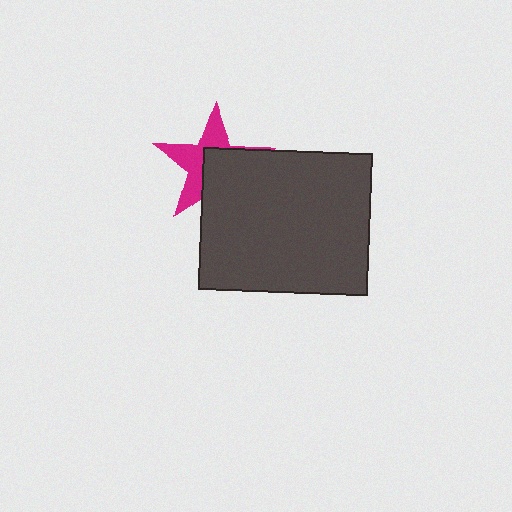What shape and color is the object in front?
The object in front is a dark gray rectangle.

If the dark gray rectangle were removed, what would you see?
You would see the complete magenta star.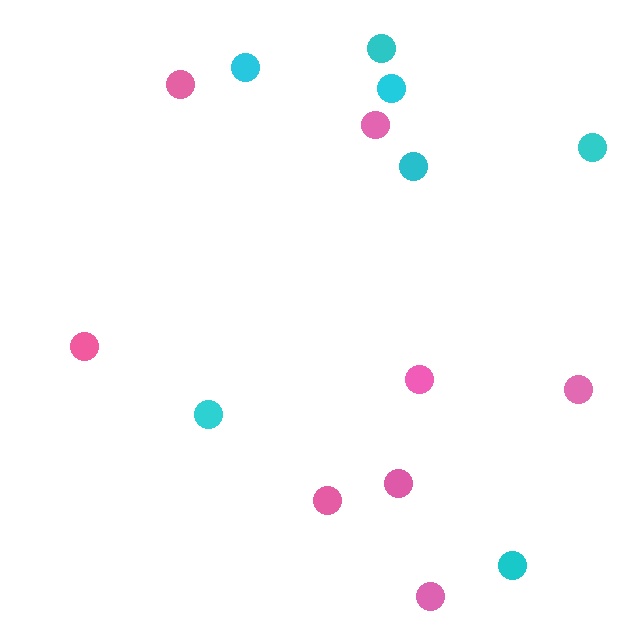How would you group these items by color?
There are 2 groups: one group of cyan circles (7) and one group of pink circles (8).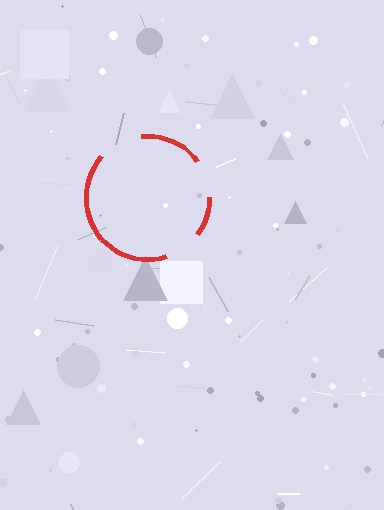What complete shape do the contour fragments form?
The contour fragments form a circle.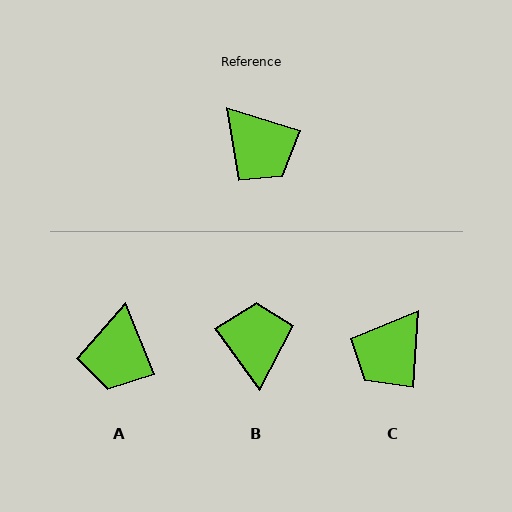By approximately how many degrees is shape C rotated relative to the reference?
Approximately 77 degrees clockwise.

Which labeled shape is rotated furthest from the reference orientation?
B, about 143 degrees away.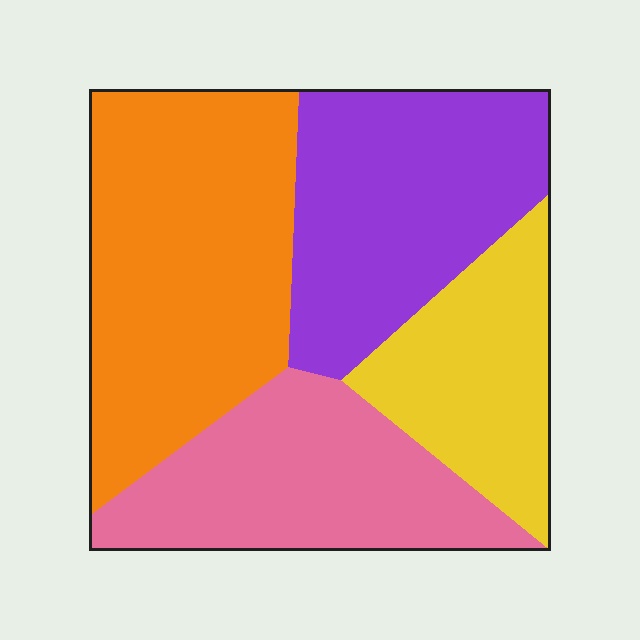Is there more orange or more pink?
Orange.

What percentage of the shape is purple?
Purple takes up between a sixth and a third of the shape.